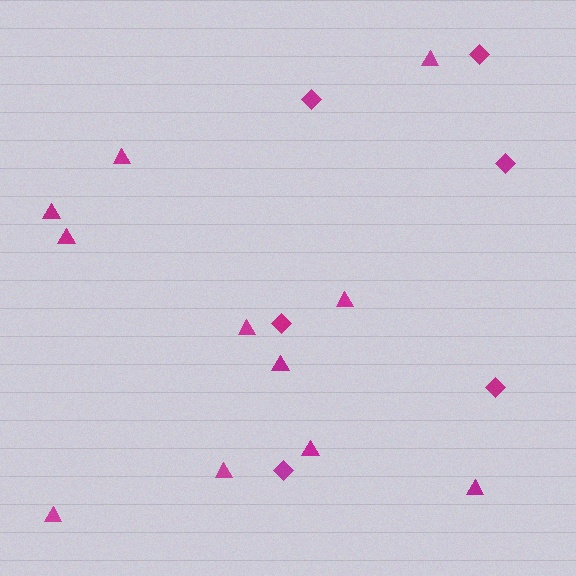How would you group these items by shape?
There are 2 groups: one group of triangles (11) and one group of diamonds (6).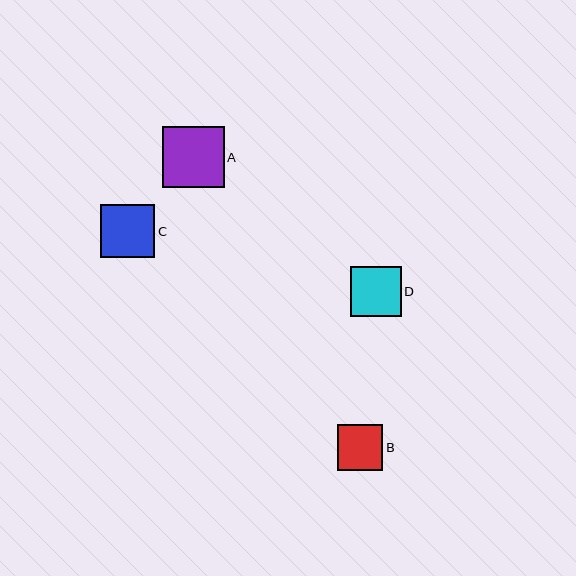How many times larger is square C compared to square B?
Square C is approximately 1.2 times the size of square B.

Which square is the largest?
Square A is the largest with a size of approximately 61 pixels.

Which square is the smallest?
Square B is the smallest with a size of approximately 46 pixels.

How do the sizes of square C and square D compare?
Square C and square D are approximately the same size.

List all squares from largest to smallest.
From largest to smallest: A, C, D, B.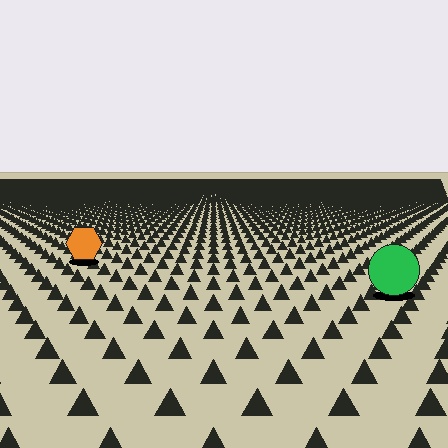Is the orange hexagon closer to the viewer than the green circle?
No. The green circle is closer — you can tell from the texture gradient: the ground texture is coarser near it.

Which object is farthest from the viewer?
The orange hexagon is farthest from the viewer. It appears smaller and the ground texture around it is denser.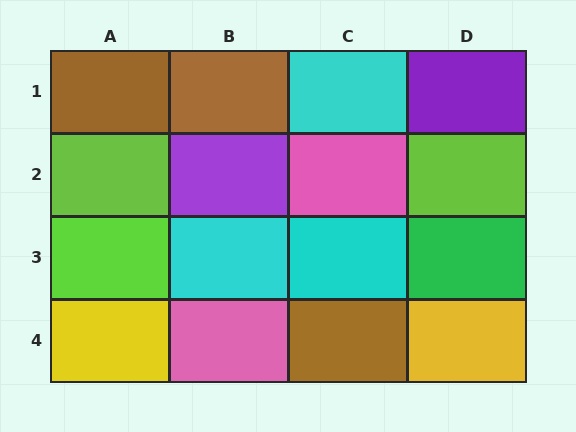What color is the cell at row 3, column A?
Lime.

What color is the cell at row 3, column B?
Cyan.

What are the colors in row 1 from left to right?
Brown, brown, cyan, purple.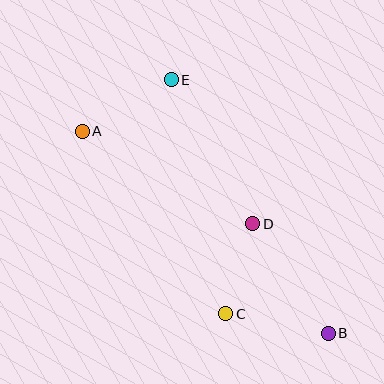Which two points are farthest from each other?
Points A and B are farthest from each other.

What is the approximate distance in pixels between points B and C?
The distance between B and C is approximately 104 pixels.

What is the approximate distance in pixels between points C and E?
The distance between C and E is approximately 240 pixels.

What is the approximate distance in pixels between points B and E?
The distance between B and E is approximately 298 pixels.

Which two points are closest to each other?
Points C and D are closest to each other.